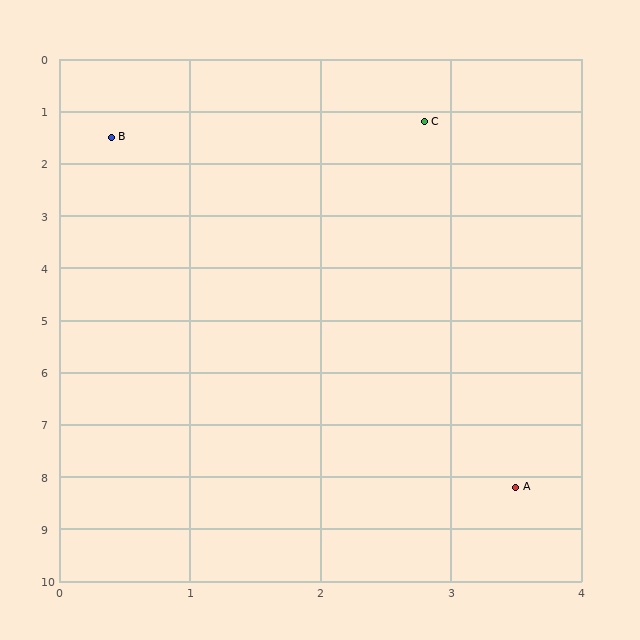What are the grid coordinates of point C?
Point C is at approximately (2.8, 1.2).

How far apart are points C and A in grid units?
Points C and A are about 7.0 grid units apart.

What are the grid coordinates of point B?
Point B is at approximately (0.4, 1.5).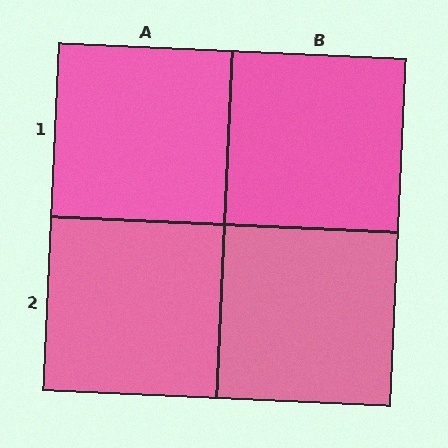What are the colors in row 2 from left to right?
Pink, pink.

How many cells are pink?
4 cells are pink.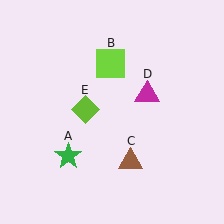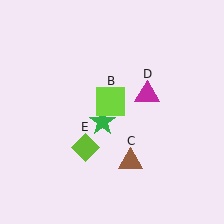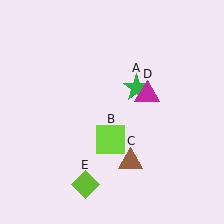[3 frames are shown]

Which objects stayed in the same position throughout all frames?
Brown triangle (object C) and magenta triangle (object D) remained stationary.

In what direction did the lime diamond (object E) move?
The lime diamond (object E) moved down.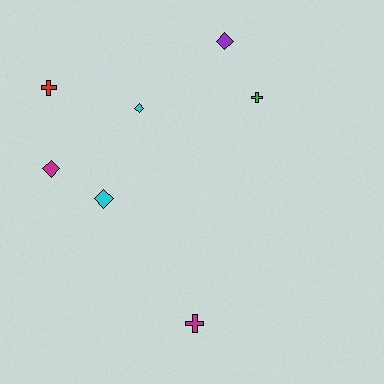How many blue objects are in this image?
There are no blue objects.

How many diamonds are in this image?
There are 4 diamonds.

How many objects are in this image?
There are 7 objects.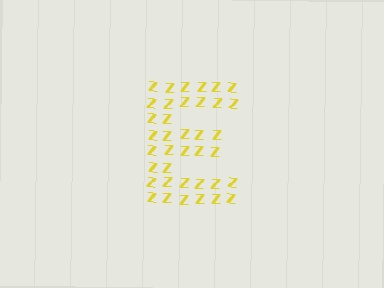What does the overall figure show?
The overall figure shows the letter E.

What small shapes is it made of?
It is made of small letter Z's.